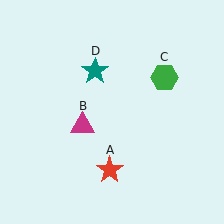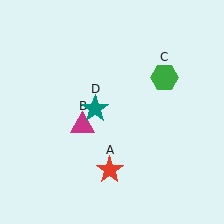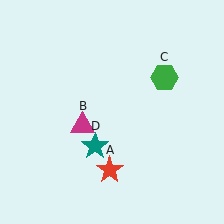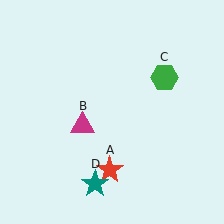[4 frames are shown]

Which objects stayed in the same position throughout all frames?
Red star (object A) and magenta triangle (object B) and green hexagon (object C) remained stationary.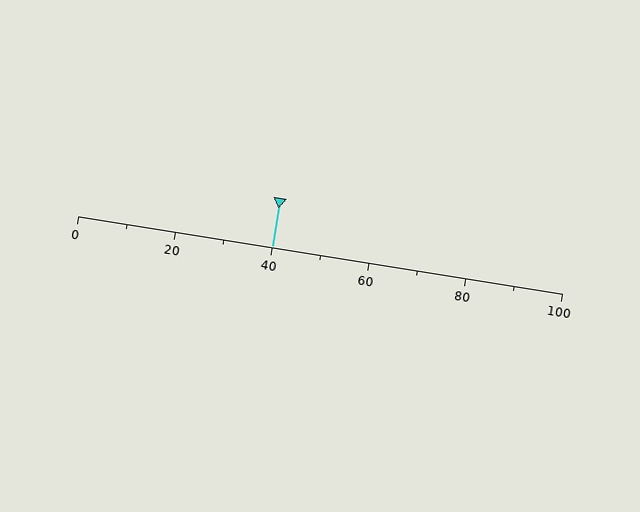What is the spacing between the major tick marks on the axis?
The major ticks are spaced 20 apart.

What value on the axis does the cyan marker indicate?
The marker indicates approximately 40.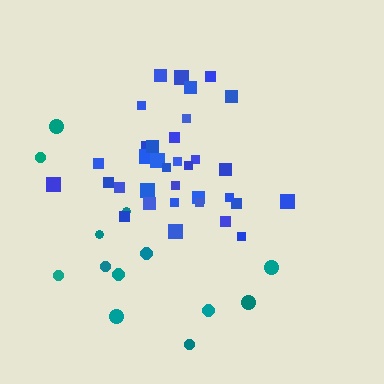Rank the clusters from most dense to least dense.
blue, teal.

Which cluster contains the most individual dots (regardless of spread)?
Blue (34).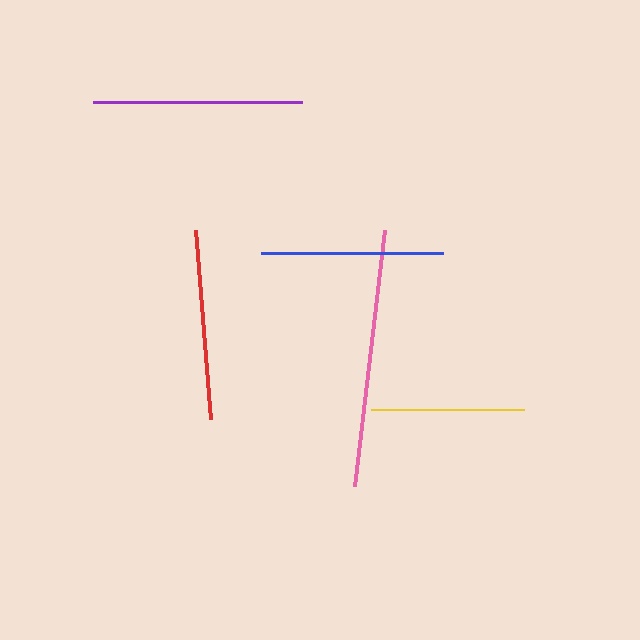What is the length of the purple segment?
The purple segment is approximately 209 pixels long.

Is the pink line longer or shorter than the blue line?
The pink line is longer than the blue line.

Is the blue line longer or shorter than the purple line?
The purple line is longer than the blue line.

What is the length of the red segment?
The red segment is approximately 190 pixels long.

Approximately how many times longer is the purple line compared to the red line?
The purple line is approximately 1.1 times the length of the red line.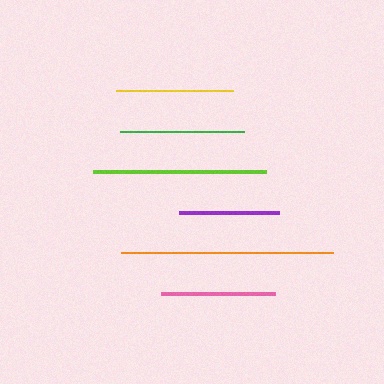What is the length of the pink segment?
The pink segment is approximately 114 pixels long.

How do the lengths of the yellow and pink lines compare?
The yellow and pink lines are approximately the same length.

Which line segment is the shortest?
The purple line is the shortest at approximately 100 pixels.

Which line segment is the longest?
The orange line is the longest at approximately 212 pixels.